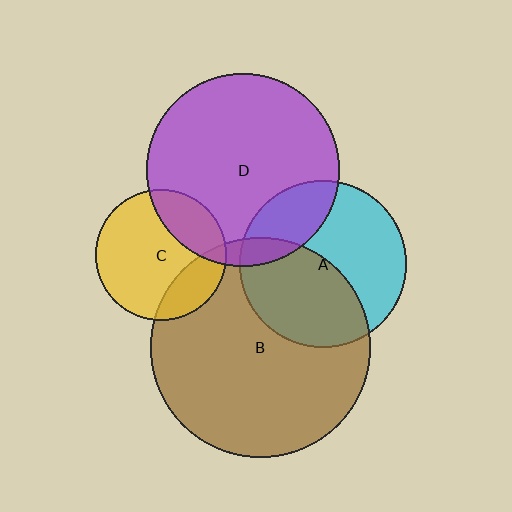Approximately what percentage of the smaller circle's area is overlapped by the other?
Approximately 45%.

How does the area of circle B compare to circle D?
Approximately 1.3 times.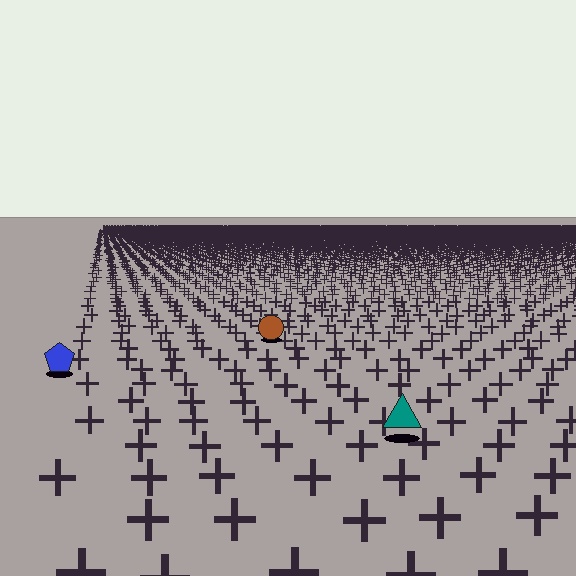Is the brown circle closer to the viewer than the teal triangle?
No. The teal triangle is closer — you can tell from the texture gradient: the ground texture is coarser near it.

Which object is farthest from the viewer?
The brown circle is farthest from the viewer. It appears smaller and the ground texture around it is denser.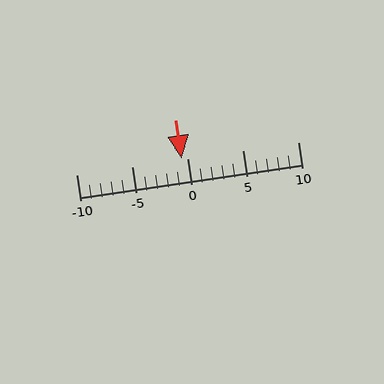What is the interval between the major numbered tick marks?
The major tick marks are spaced 5 units apart.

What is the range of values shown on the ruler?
The ruler shows values from -10 to 10.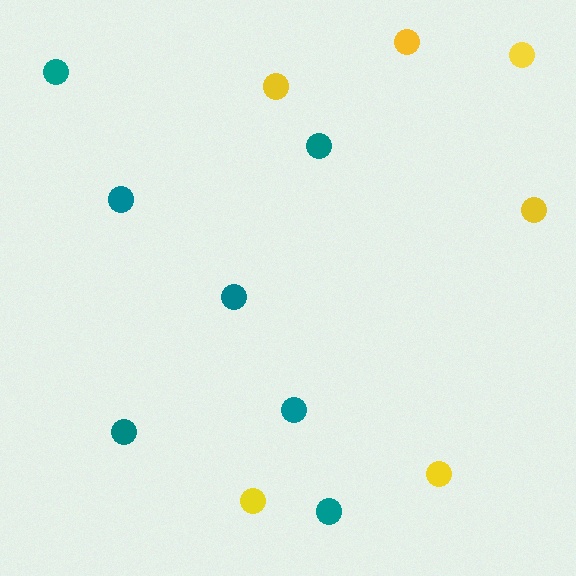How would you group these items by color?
There are 2 groups: one group of teal circles (7) and one group of yellow circles (6).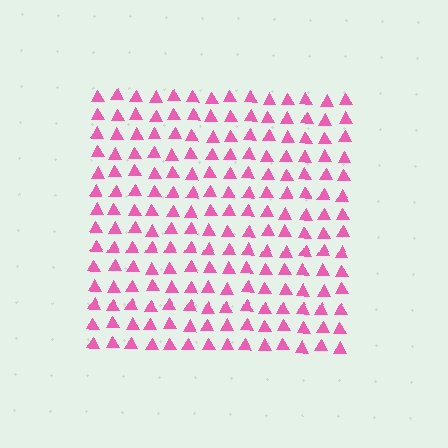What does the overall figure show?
The overall figure shows a square.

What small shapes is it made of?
It is made of small triangles.